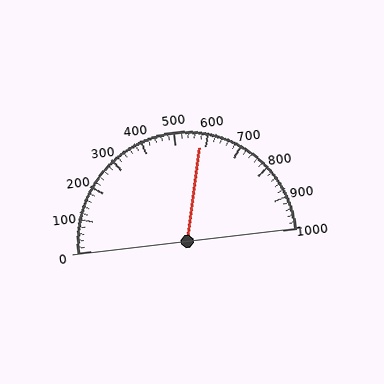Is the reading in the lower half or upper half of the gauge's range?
The reading is in the upper half of the range (0 to 1000).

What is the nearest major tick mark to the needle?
The nearest major tick mark is 600.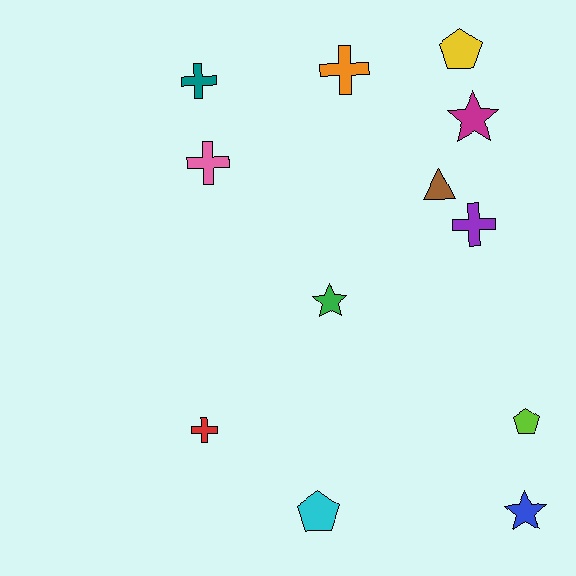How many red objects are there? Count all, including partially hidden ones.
There is 1 red object.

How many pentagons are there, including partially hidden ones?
There are 3 pentagons.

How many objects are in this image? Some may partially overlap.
There are 12 objects.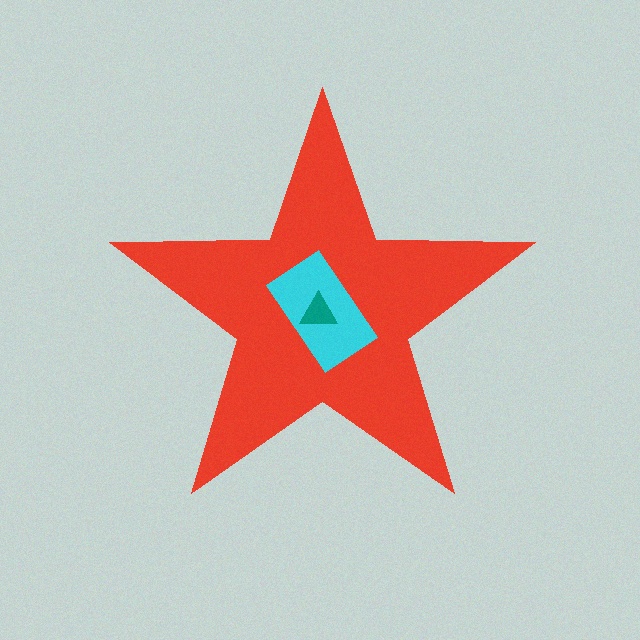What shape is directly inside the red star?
The cyan rectangle.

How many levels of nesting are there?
3.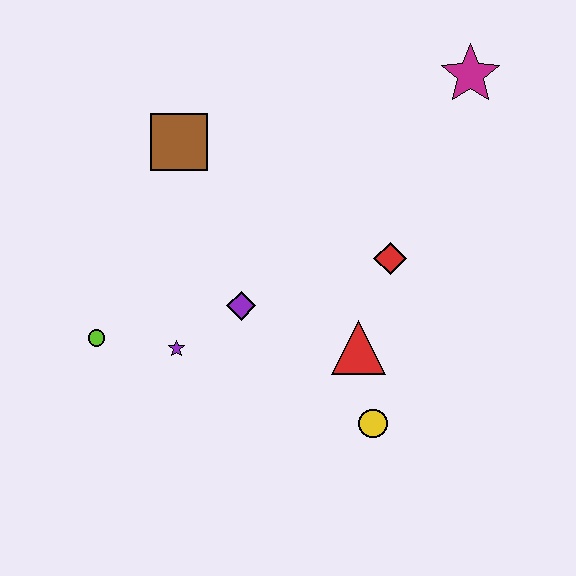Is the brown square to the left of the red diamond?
Yes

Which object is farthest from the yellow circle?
The magenta star is farthest from the yellow circle.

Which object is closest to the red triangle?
The yellow circle is closest to the red triangle.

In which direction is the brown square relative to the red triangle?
The brown square is above the red triangle.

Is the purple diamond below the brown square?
Yes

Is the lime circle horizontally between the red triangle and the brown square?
No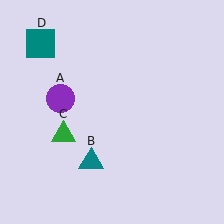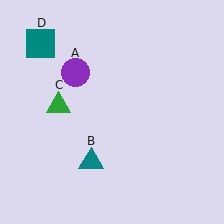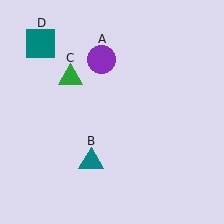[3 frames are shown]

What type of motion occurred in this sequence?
The purple circle (object A), green triangle (object C) rotated clockwise around the center of the scene.